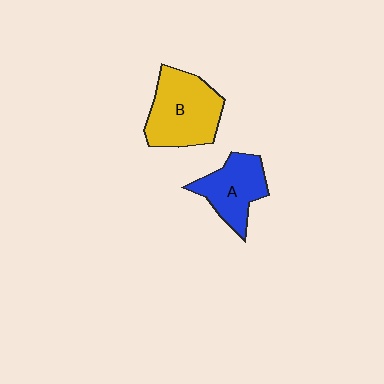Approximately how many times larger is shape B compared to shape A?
Approximately 1.4 times.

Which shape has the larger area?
Shape B (yellow).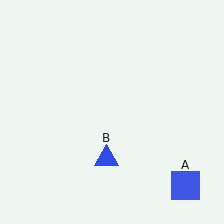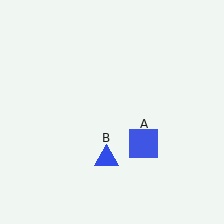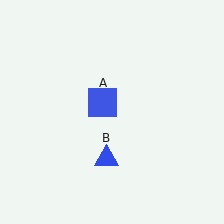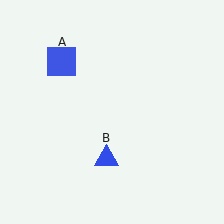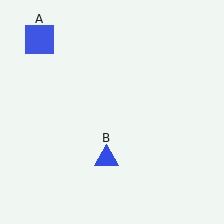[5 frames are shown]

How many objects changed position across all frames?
1 object changed position: blue square (object A).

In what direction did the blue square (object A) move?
The blue square (object A) moved up and to the left.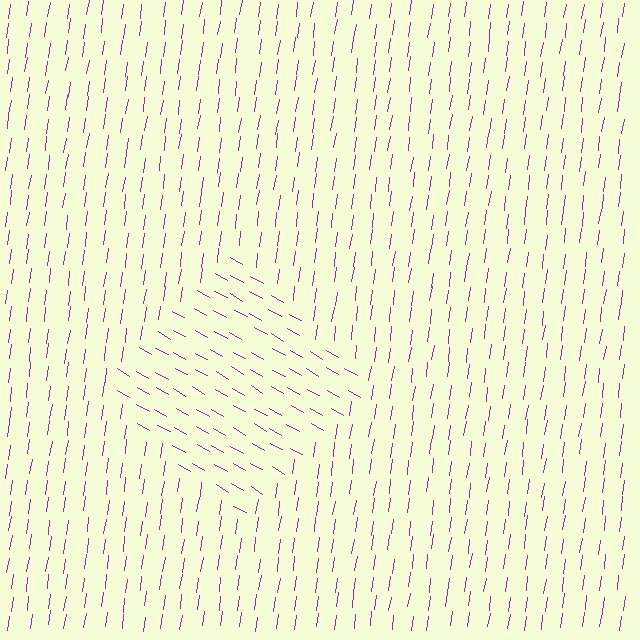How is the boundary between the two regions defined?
The boundary is defined purely by a change in line orientation (approximately 68 degrees difference). All lines are the same color and thickness.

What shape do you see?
I see a diamond.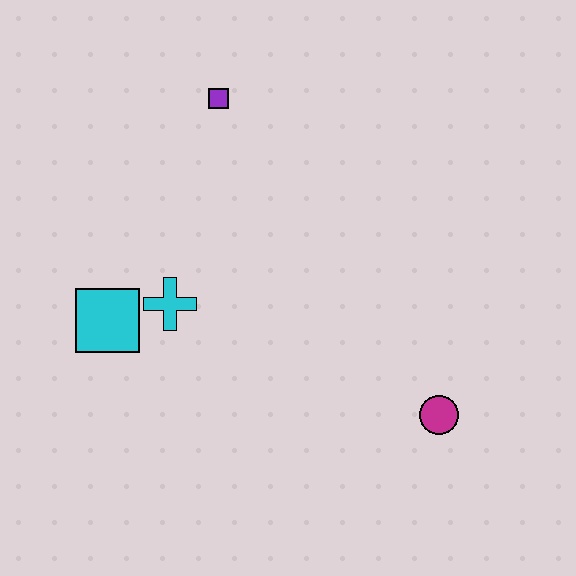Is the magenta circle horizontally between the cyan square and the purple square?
No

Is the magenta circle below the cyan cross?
Yes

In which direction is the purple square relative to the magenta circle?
The purple square is above the magenta circle.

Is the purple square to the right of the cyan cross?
Yes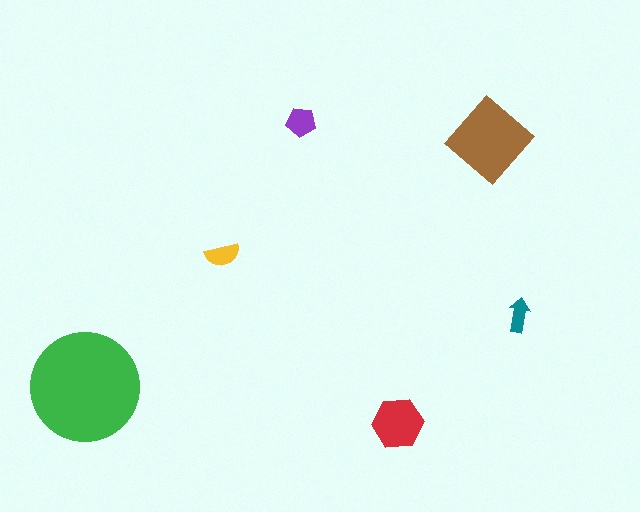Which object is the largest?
The green circle.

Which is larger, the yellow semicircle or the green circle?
The green circle.